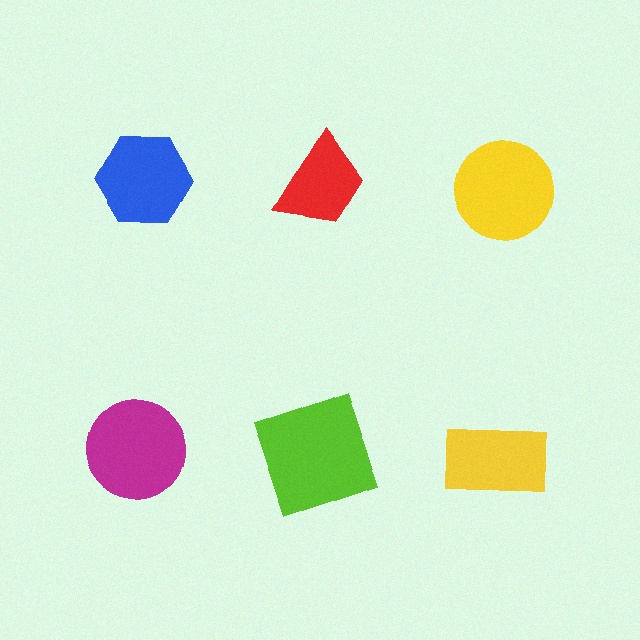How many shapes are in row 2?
3 shapes.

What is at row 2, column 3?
A yellow rectangle.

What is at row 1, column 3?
A yellow circle.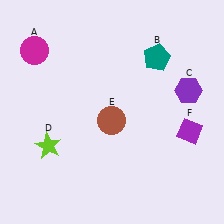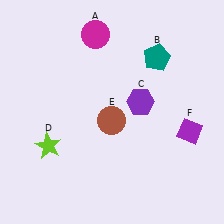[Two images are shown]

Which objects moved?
The objects that moved are: the magenta circle (A), the purple hexagon (C).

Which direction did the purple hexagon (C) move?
The purple hexagon (C) moved left.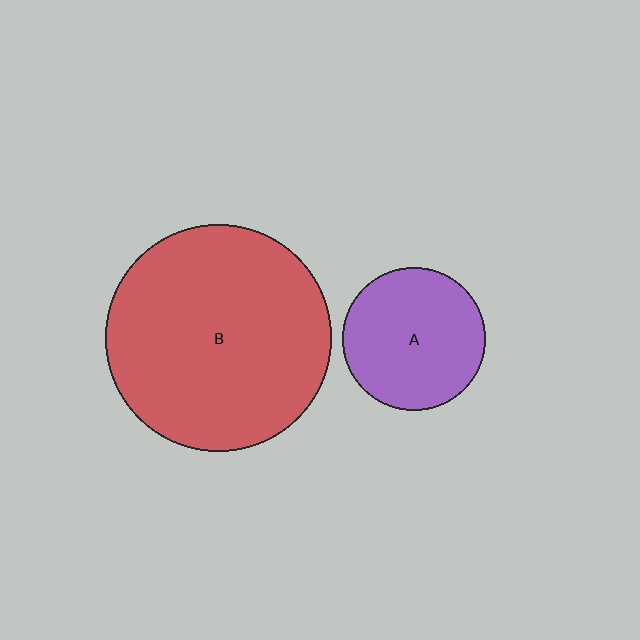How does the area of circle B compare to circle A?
Approximately 2.5 times.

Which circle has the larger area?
Circle B (red).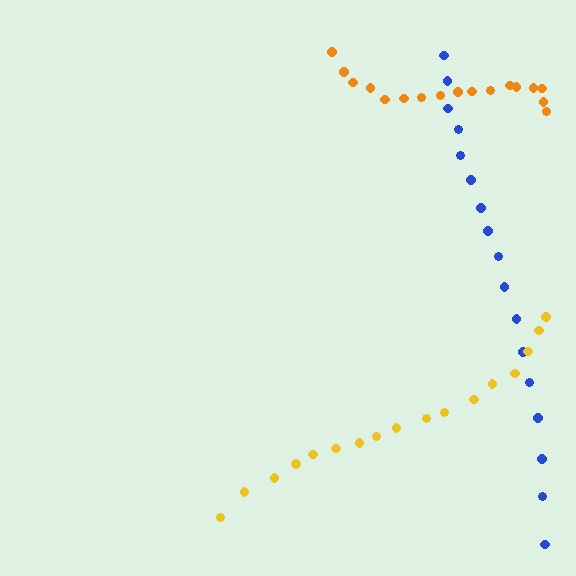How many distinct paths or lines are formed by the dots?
There are 3 distinct paths.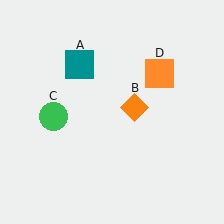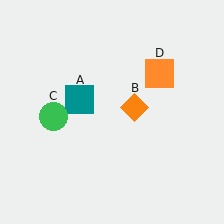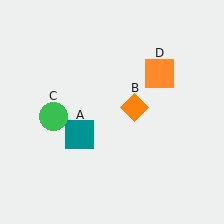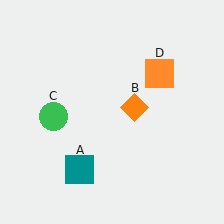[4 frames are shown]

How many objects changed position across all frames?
1 object changed position: teal square (object A).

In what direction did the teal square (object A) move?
The teal square (object A) moved down.